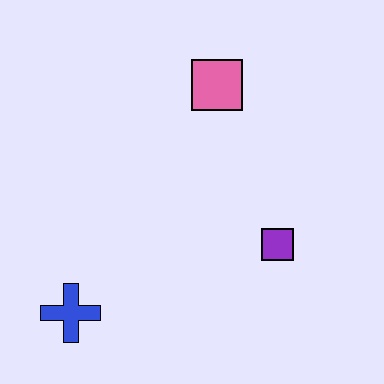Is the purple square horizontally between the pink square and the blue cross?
No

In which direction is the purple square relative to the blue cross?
The purple square is to the right of the blue cross.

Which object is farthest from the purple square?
The blue cross is farthest from the purple square.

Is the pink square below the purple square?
No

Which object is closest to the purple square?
The pink square is closest to the purple square.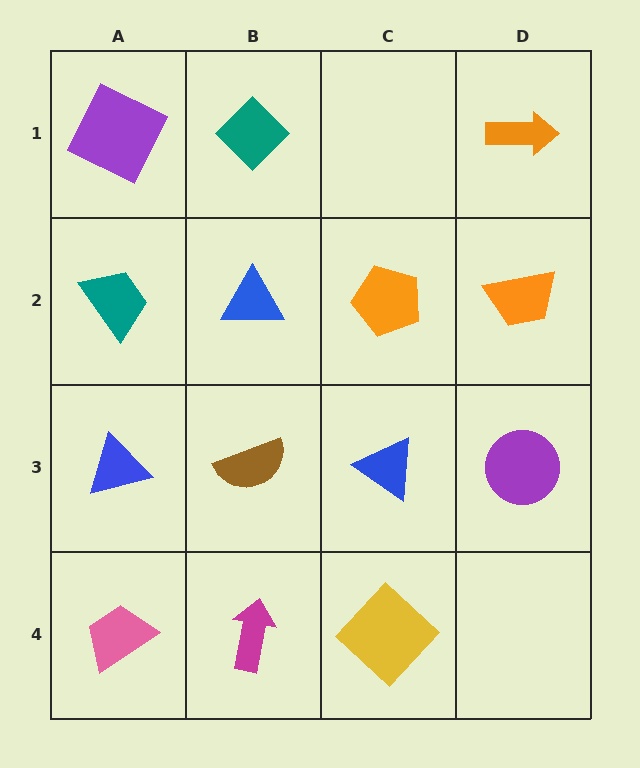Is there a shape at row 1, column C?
No, that cell is empty.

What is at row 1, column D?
An orange arrow.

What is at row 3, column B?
A brown semicircle.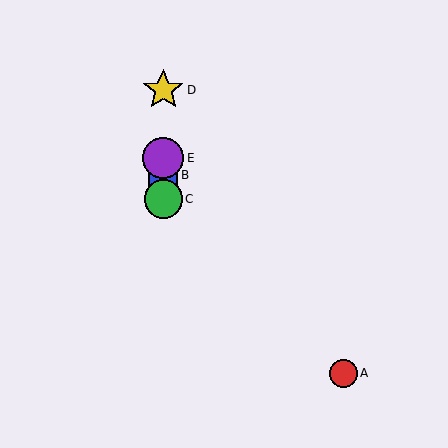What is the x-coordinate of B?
Object B is at x≈163.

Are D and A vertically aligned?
No, D is at x≈163 and A is at x≈343.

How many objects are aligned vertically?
4 objects (B, C, D, E) are aligned vertically.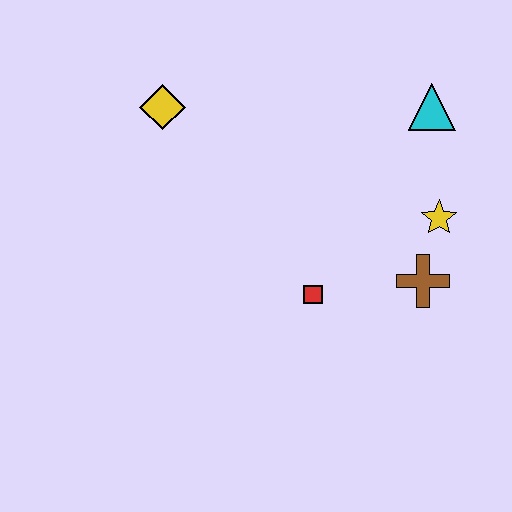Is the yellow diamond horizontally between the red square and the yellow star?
No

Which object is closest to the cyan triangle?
The yellow star is closest to the cyan triangle.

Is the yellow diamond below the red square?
No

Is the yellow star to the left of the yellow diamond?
No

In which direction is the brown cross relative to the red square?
The brown cross is to the right of the red square.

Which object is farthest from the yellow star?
The yellow diamond is farthest from the yellow star.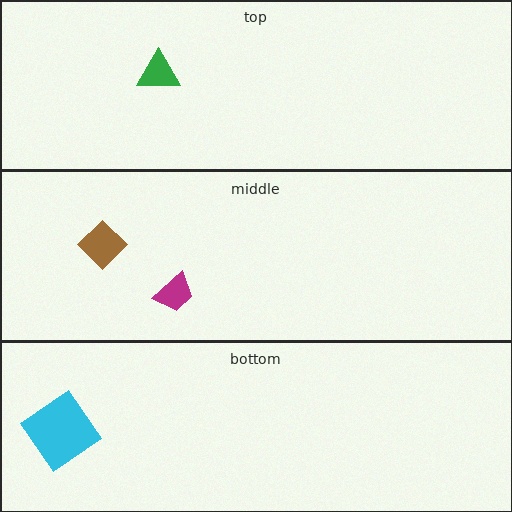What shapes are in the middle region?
The magenta trapezoid, the brown diamond.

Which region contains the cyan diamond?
The bottom region.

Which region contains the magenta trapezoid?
The middle region.